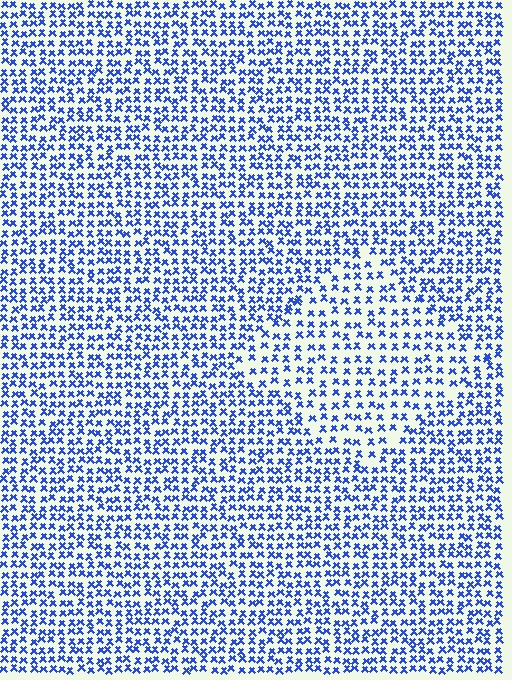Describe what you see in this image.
The image contains small blue elements arranged at two different densities. A diamond-shaped region is visible where the elements are less densely packed than the surrounding area.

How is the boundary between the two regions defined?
The boundary is defined by a change in element density (approximately 1.5x ratio). All elements are the same color, size, and shape.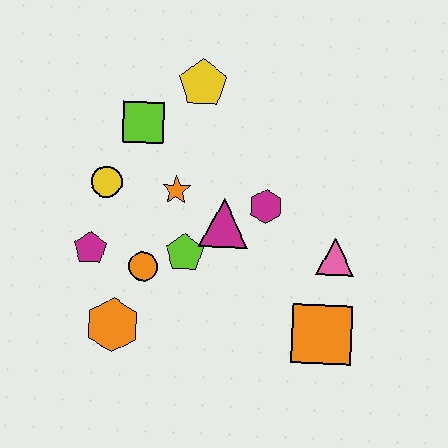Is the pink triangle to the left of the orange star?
No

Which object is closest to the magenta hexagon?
The magenta triangle is closest to the magenta hexagon.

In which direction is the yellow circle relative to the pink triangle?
The yellow circle is to the left of the pink triangle.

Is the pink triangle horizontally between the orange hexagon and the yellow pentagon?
No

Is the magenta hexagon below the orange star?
Yes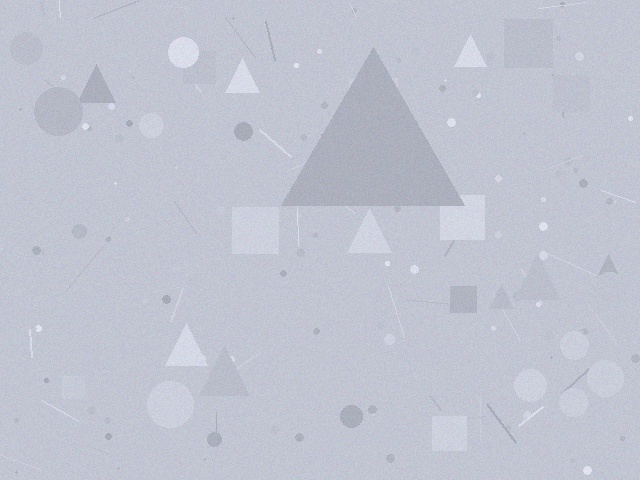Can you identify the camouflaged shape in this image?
The camouflaged shape is a triangle.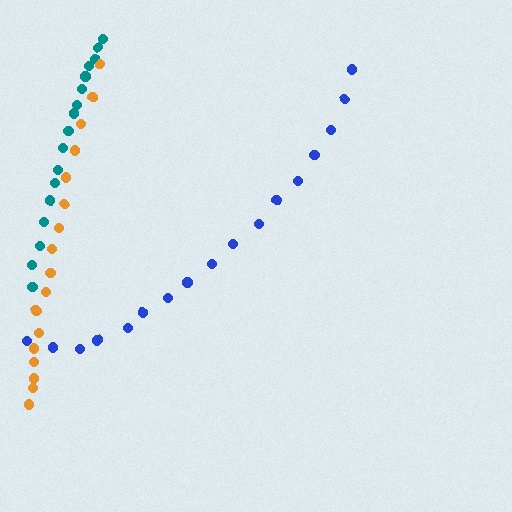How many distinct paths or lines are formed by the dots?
There are 3 distinct paths.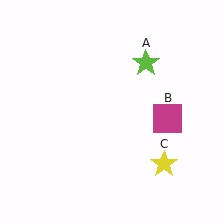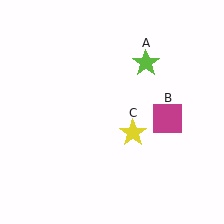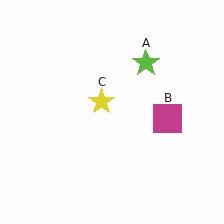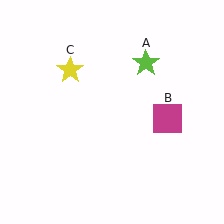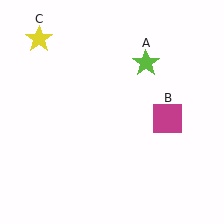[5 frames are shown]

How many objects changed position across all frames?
1 object changed position: yellow star (object C).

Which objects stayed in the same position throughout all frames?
Lime star (object A) and magenta square (object B) remained stationary.